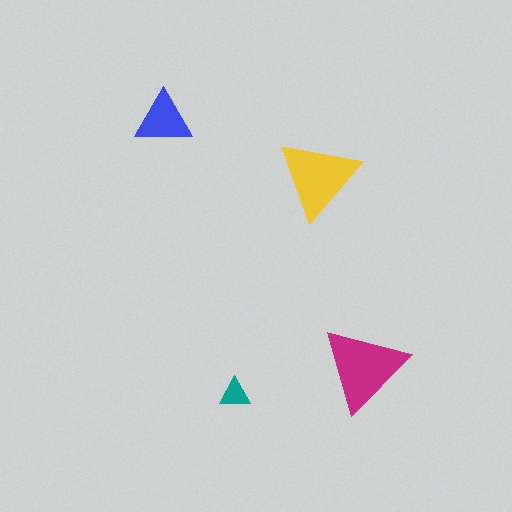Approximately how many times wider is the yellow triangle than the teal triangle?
About 2.5 times wider.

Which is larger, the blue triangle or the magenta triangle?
The magenta one.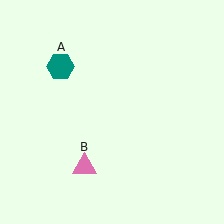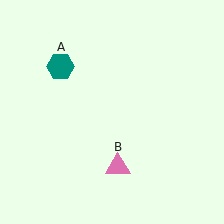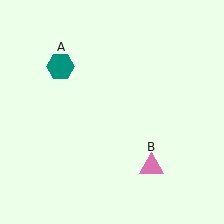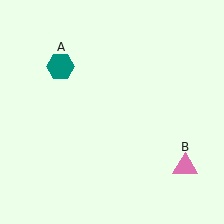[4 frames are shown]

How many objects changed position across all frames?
1 object changed position: pink triangle (object B).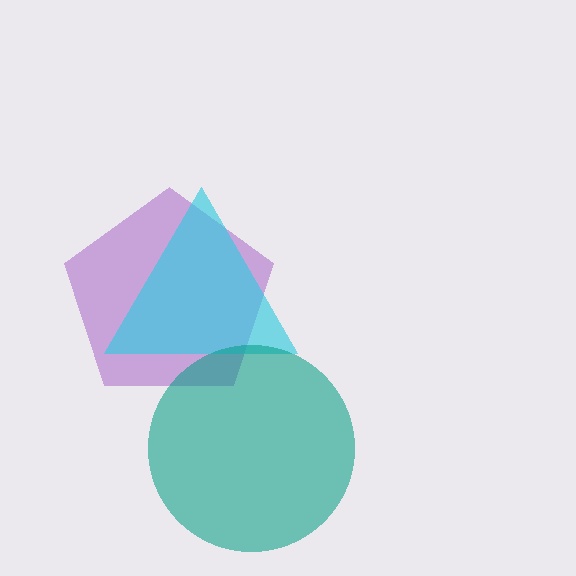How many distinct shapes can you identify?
There are 3 distinct shapes: a purple pentagon, a cyan triangle, a teal circle.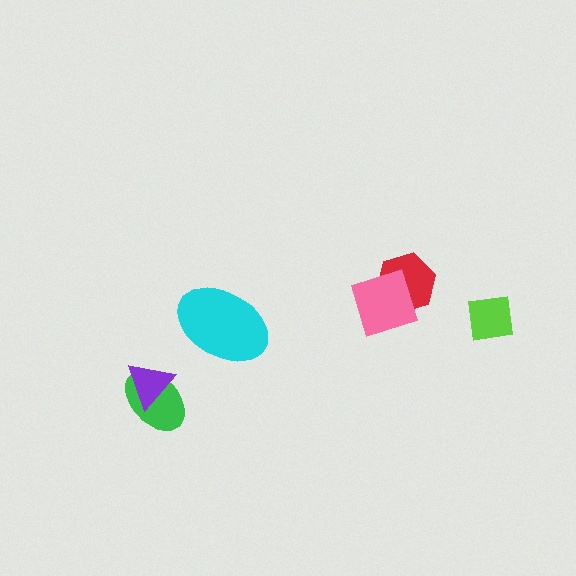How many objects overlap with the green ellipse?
1 object overlaps with the green ellipse.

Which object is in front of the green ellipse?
The purple triangle is in front of the green ellipse.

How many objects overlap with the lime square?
0 objects overlap with the lime square.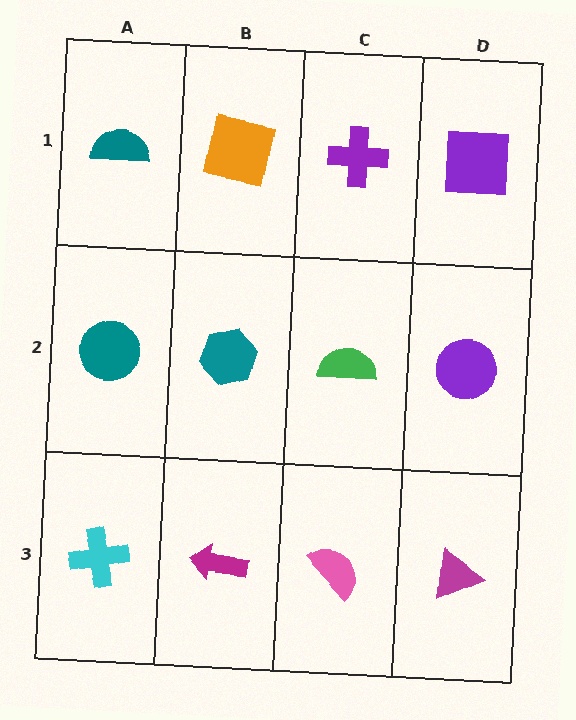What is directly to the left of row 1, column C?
An orange square.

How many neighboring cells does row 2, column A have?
3.